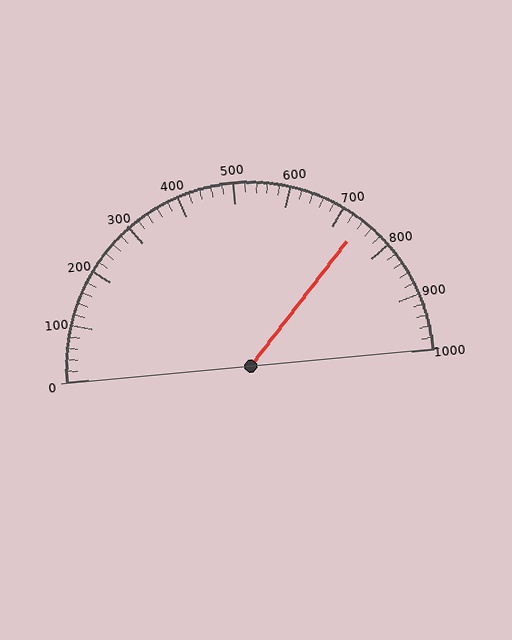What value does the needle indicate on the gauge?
The needle indicates approximately 740.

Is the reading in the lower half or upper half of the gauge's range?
The reading is in the upper half of the range (0 to 1000).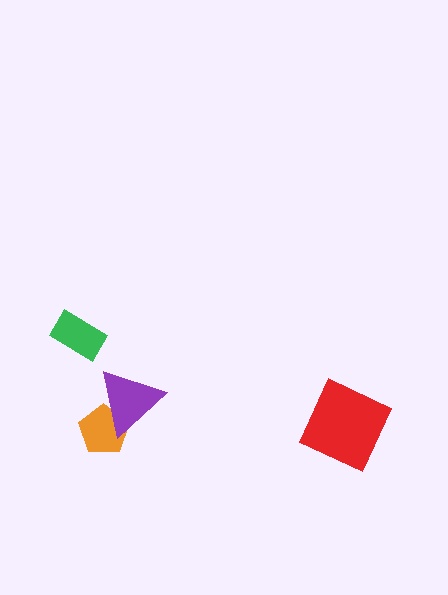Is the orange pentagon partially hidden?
Yes, it is partially covered by another shape.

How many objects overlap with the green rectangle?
0 objects overlap with the green rectangle.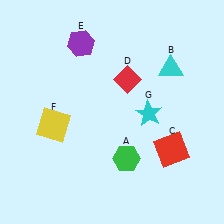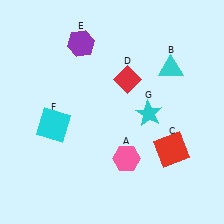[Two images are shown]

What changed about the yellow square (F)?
In Image 1, F is yellow. In Image 2, it changed to cyan.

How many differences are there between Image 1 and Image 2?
There are 2 differences between the two images.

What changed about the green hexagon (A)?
In Image 1, A is green. In Image 2, it changed to pink.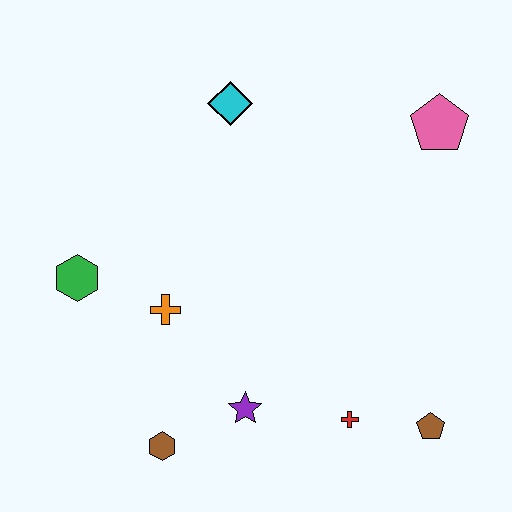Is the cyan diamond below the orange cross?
No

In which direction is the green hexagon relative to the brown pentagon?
The green hexagon is to the left of the brown pentagon.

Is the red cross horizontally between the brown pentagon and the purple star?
Yes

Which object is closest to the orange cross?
The green hexagon is closest to the orange cross.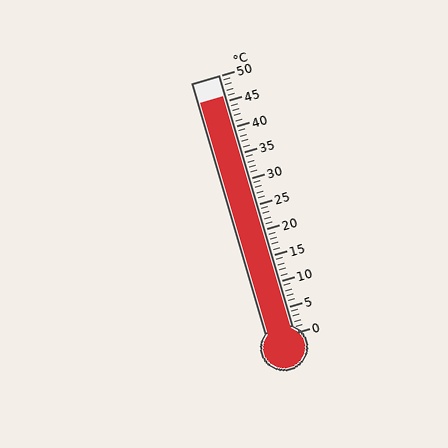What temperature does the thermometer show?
The thermometer shows approximately 46°C.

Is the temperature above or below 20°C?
The temperature is above 20°C.